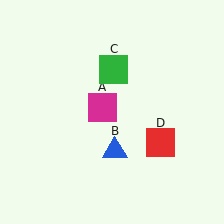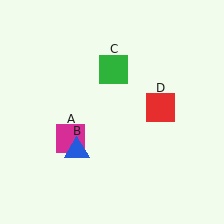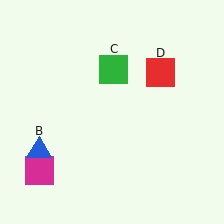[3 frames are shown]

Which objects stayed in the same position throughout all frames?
Green square (object C) remained stationary.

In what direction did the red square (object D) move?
The red square (object D) moved up.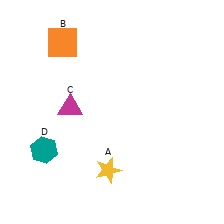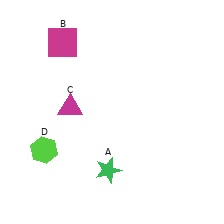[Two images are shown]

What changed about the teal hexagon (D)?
In Image 1, D is teal. In Image 2, it changed to lime.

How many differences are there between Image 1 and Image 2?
There are 3 differences between the two images.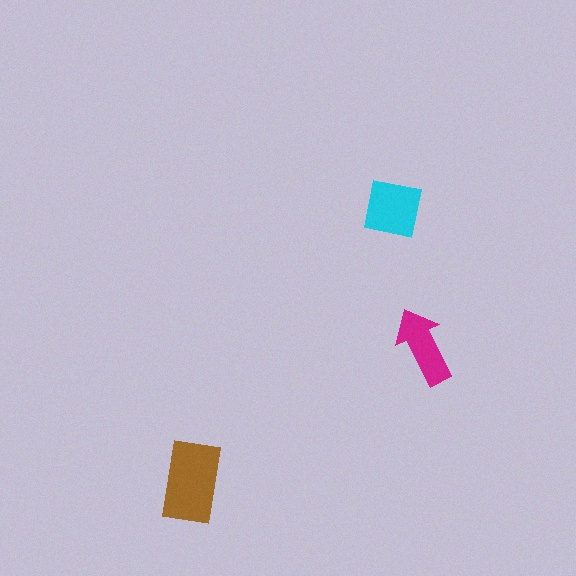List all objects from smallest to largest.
The magenta arrow, the cyan square, the brown rectangle.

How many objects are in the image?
There are 3 objects in the image.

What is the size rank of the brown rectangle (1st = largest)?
1st.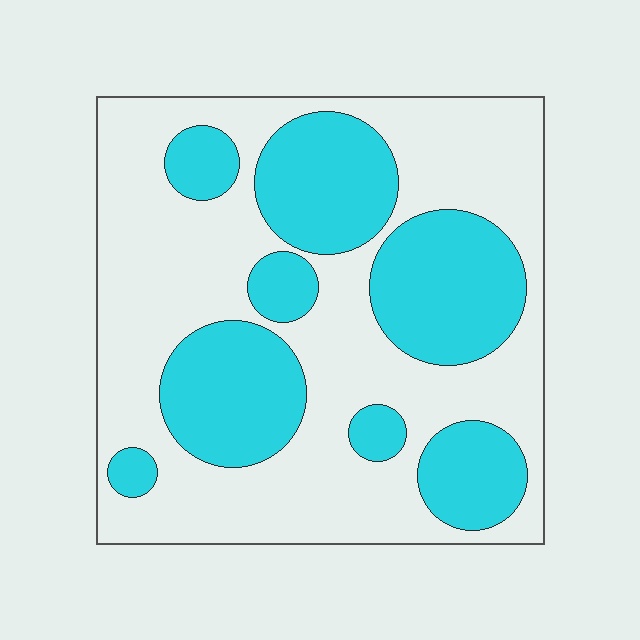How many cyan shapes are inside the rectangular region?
8.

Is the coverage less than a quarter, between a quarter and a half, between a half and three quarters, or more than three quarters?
Between a quarter and a half.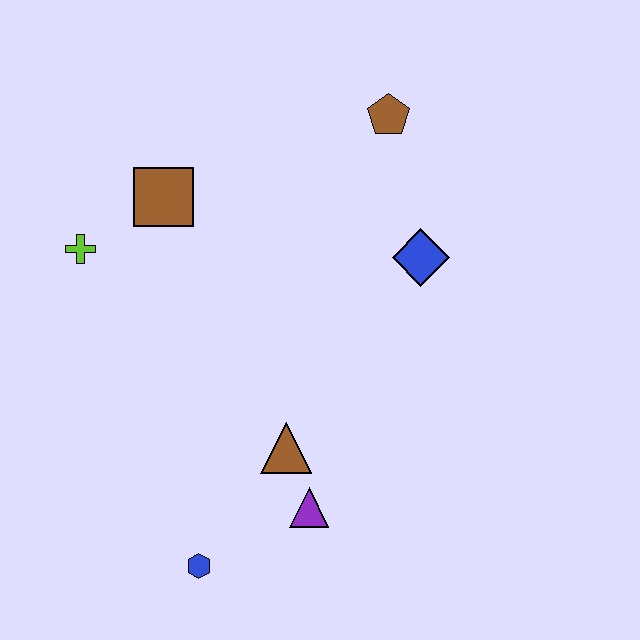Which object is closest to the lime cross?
The brown square is closest to the lime cross.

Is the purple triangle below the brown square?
Yes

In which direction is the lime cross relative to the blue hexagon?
The lime cross is above the blue hexagon.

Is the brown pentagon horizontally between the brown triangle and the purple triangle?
No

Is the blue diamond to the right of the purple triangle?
Yes